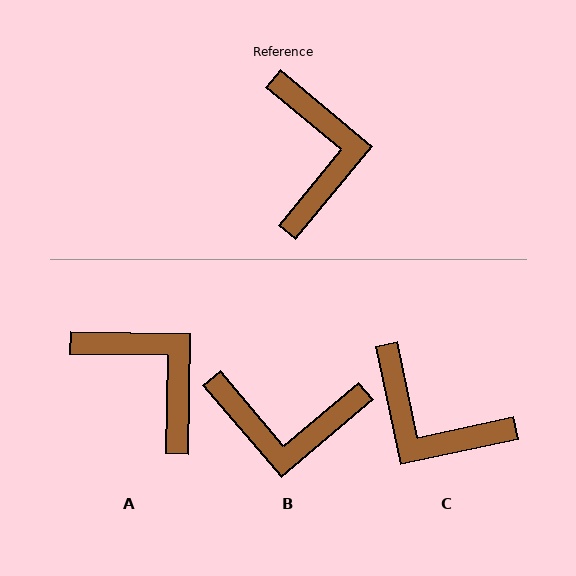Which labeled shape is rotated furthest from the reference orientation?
C, about 128 degrees away.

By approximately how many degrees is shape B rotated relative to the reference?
Approximately 100 degrees clockwise.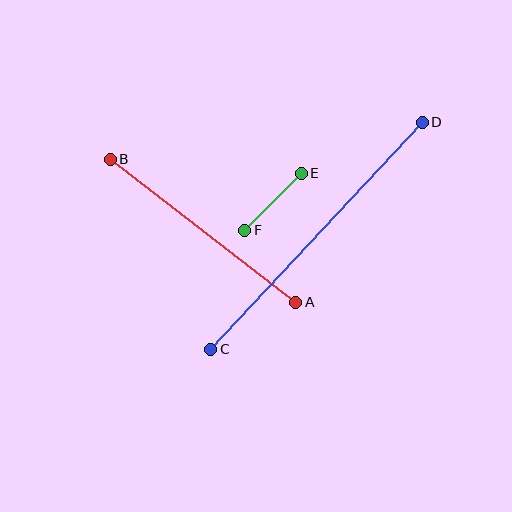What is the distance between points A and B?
The distance is approximately 235 pixels.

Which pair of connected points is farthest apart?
Points C and D are farthest apart.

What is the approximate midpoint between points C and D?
The midpoint is at approximately (317, 236) pixels.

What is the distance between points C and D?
The distance is approximately 311 pixels.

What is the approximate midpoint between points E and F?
The midpoint is at approximately (273, 202) pixels.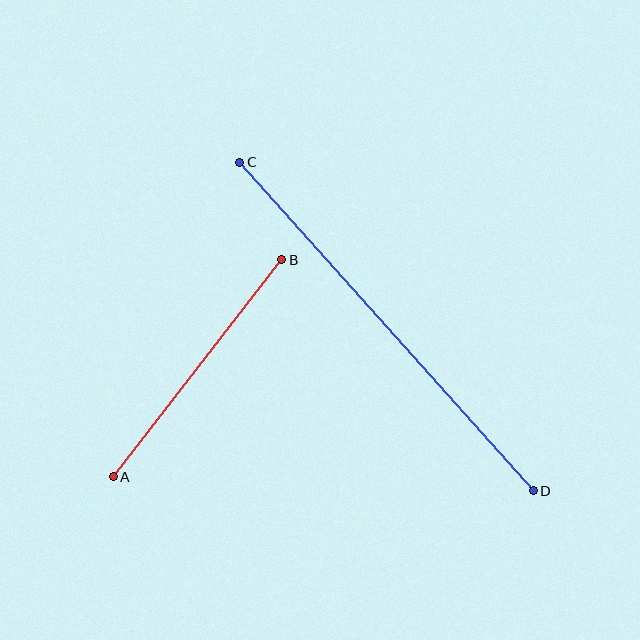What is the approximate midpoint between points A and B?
The midpoint is at approximately (198, 368) pixels.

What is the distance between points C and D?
The distance is approximately 440 pixels.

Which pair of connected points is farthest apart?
Points C and D are farthest apart.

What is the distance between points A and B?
The distance is approximately 274 pixels.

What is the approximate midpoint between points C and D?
The midpoint is at approximately (386, 326) pixels.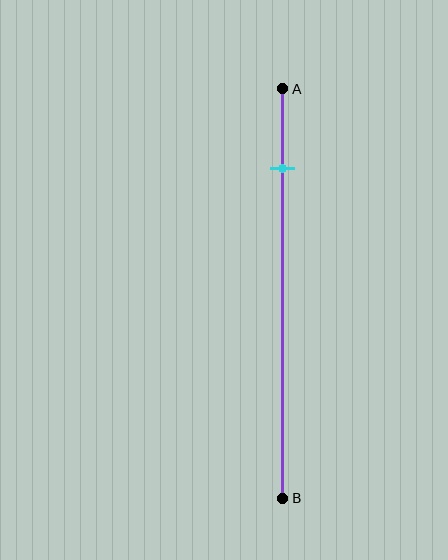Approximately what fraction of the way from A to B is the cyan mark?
The cyan mark is approximately 20% of the way from A to B.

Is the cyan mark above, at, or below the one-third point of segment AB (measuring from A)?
The cyan mark is above the one-third point of segment AB.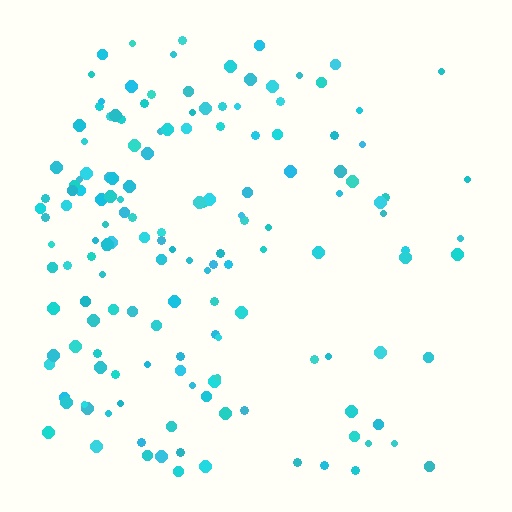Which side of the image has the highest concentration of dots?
The left.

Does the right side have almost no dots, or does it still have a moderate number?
Still a moderate number, just noticeably fewer than the left.